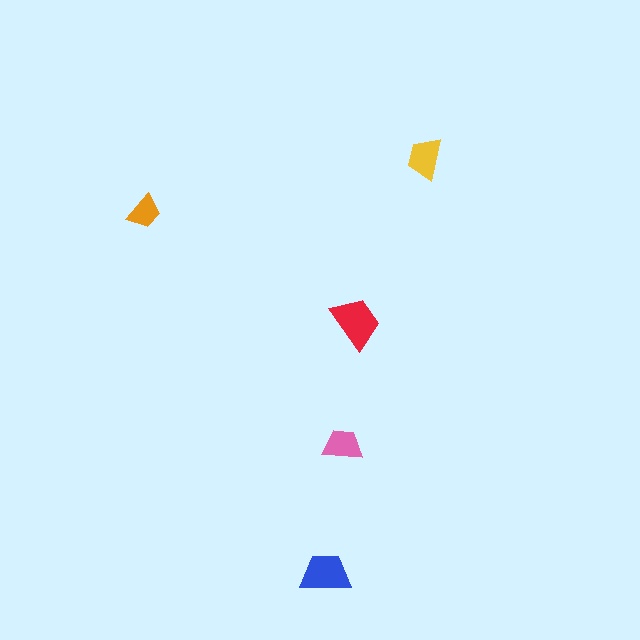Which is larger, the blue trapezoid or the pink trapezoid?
The blue one.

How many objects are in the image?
There are 5 objects in the image.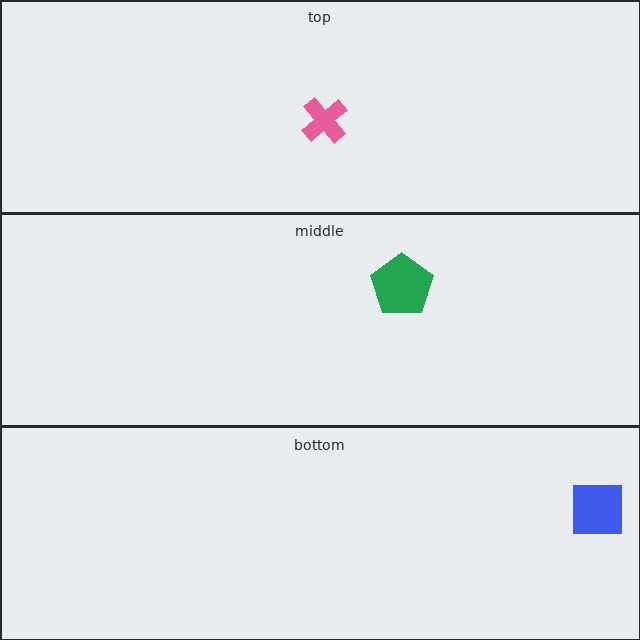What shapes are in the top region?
The pink cross.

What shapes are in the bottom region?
The blue square.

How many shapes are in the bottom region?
1.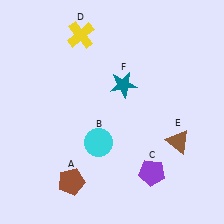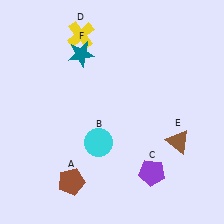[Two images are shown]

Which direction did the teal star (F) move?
The teal star (F) moved left.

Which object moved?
The teal star (F) moved left.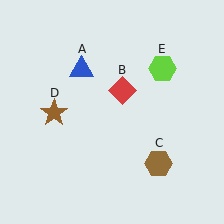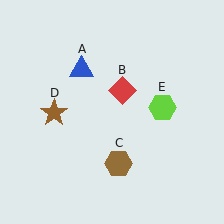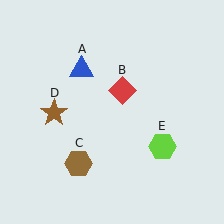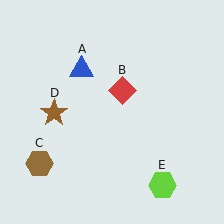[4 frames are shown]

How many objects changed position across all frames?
2 objects changed position: brown hexagon (object C), lime hexagon (object E).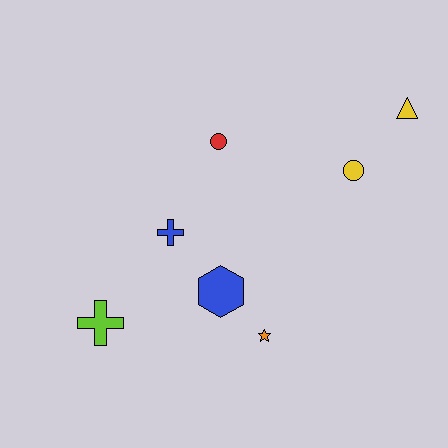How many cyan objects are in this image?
There are no cyan objects.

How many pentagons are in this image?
There are no pentagons.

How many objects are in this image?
There are 7 objects.